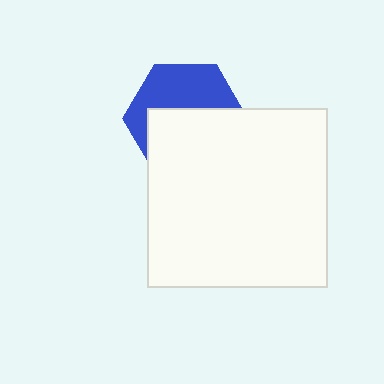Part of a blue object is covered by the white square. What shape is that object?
It is a hexagon.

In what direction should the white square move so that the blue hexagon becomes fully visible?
The white square should move down. That is the shortest direction to clear the overlap and leave the blue hexagon fully visible.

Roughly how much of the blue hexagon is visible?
A small part of it is visible (roughly 45%).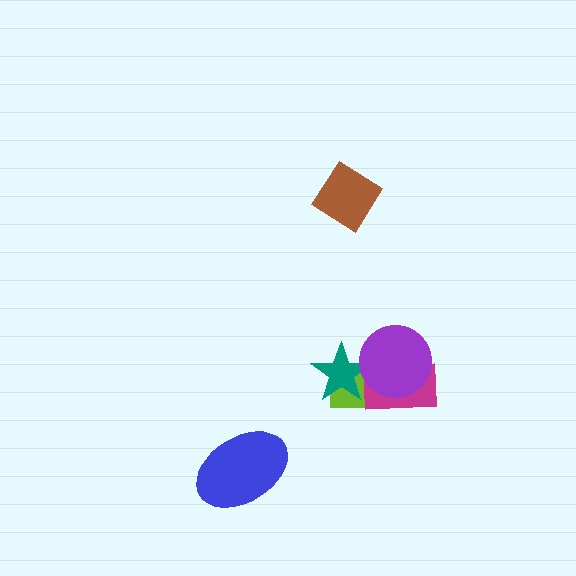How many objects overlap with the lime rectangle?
3 objects overlap with the lime rectangle.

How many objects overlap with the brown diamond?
0 objects overlap with the brown diamond.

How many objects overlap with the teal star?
3 objects overlap with the teal star.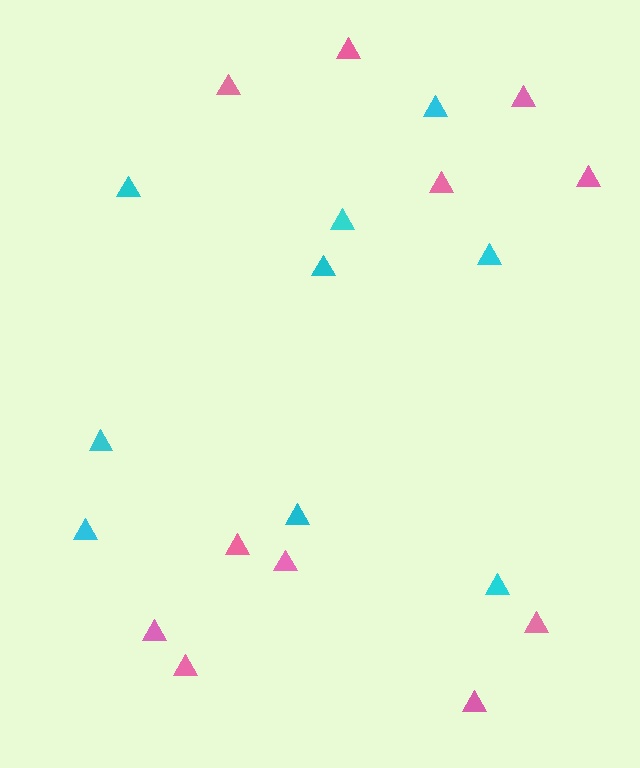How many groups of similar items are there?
There are 2 groups: one group of pink triangles (11) and one group of cyan triangles (9).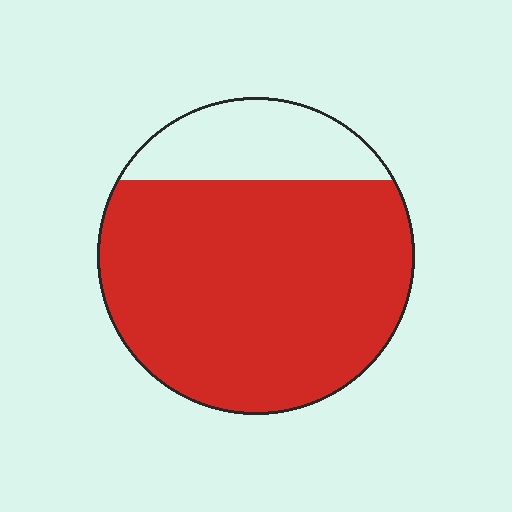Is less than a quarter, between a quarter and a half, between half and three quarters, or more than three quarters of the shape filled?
More than three quarters.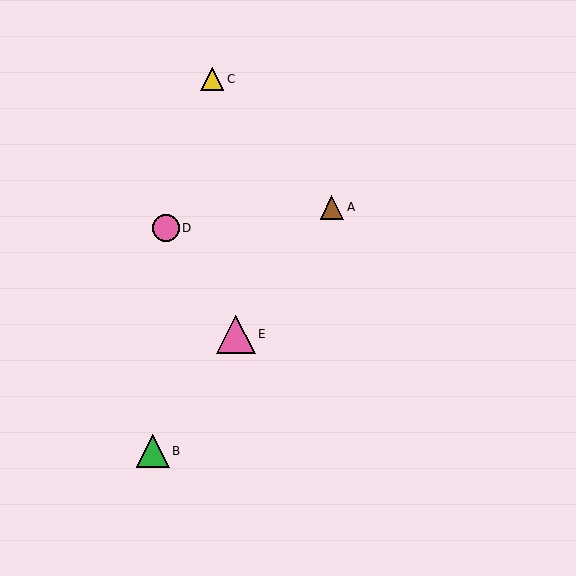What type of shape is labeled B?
Shape B is a green triangle.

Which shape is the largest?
The pink triangle (labeled E) is the largest.